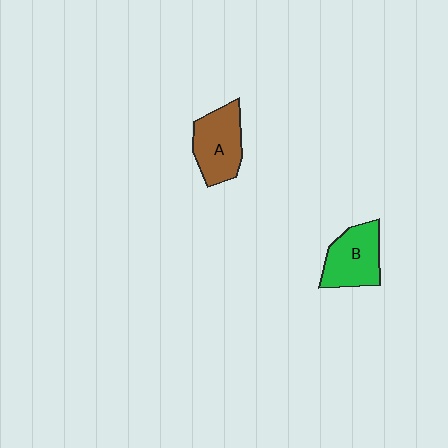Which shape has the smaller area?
Shape B (green).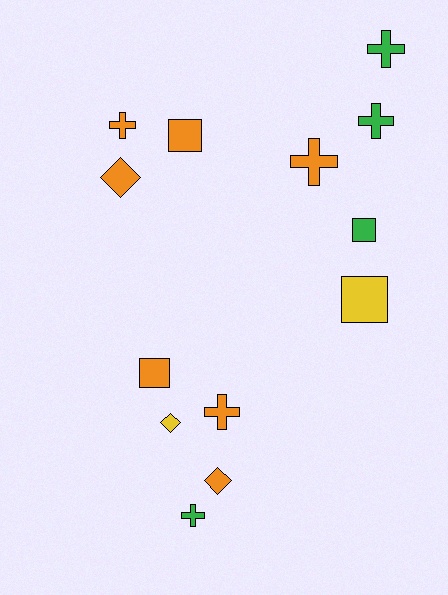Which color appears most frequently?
Orange, with 7 objects.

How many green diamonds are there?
There are no green diamonds.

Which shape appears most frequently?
Cross, with 6 objects.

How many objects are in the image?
There are 13 objects.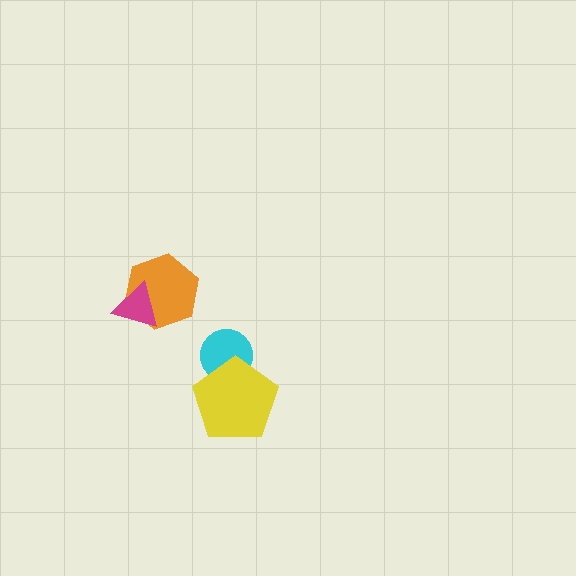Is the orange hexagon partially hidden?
Yes, it is partially covered by another shape.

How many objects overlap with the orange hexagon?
1 object overlaps with the orange hexagon.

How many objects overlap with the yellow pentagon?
1 object overlaps with the yellow pentagon.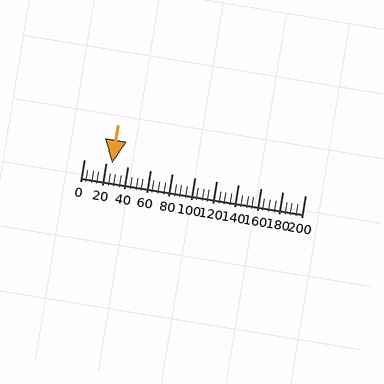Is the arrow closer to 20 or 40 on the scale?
The arrow is closer to 20.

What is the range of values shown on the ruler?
The ruler shows values from 0 to 200.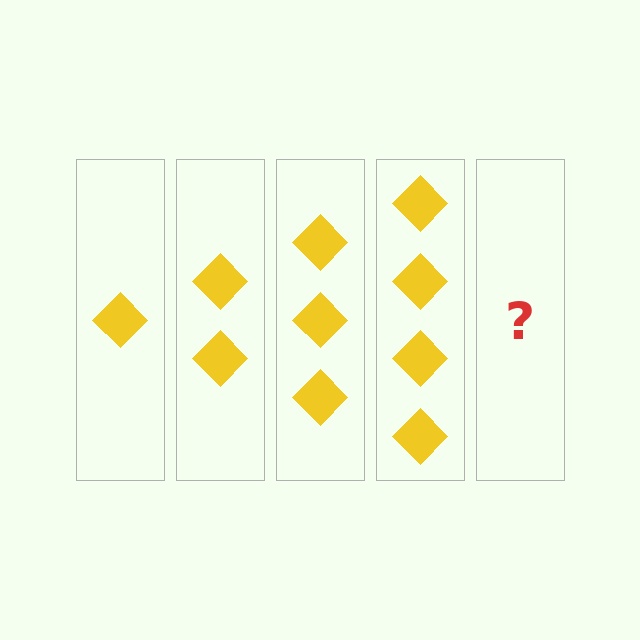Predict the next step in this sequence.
The next step is 5 diamonds.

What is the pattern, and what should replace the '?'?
The pattern is that each step adds one more diamond. The '?' should be 5 diamonds.